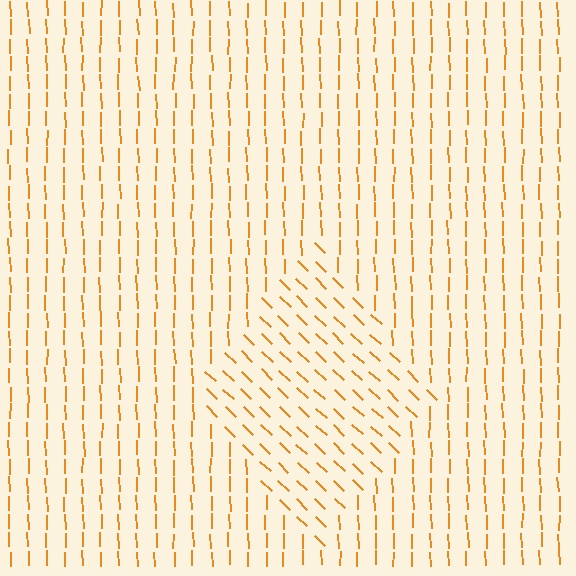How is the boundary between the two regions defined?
The boundary is defined purely by a change in line orientation (approximately 45 degrees difference). All lines are the same color and thickness.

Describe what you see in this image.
The image is filled with small orange line segments. A diamond region in the image has lines oriented differently from the surrounding lines, creating a visible texture boundary.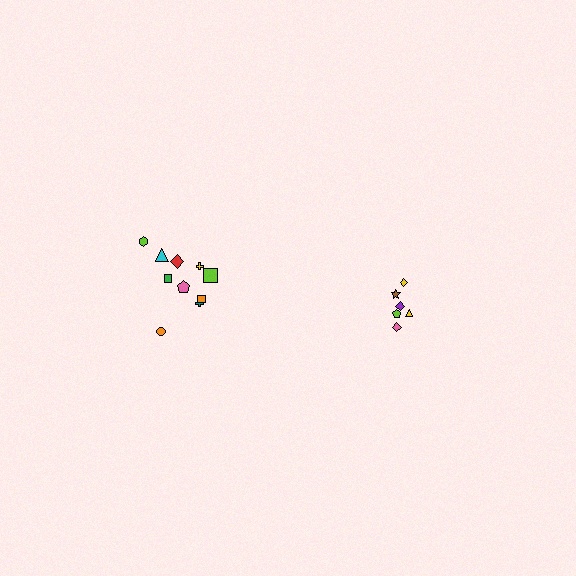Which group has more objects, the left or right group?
The left group.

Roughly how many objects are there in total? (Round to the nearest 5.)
Roughly 15 objects in total.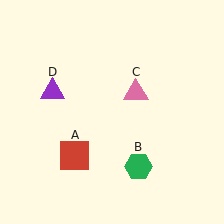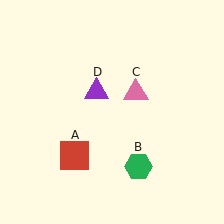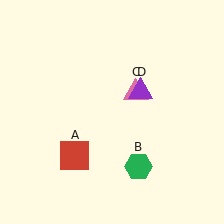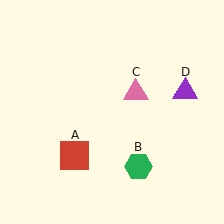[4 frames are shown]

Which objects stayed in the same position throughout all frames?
Red square (object A) and green hexagon (object B) and pink triangle (object C) remained stationary.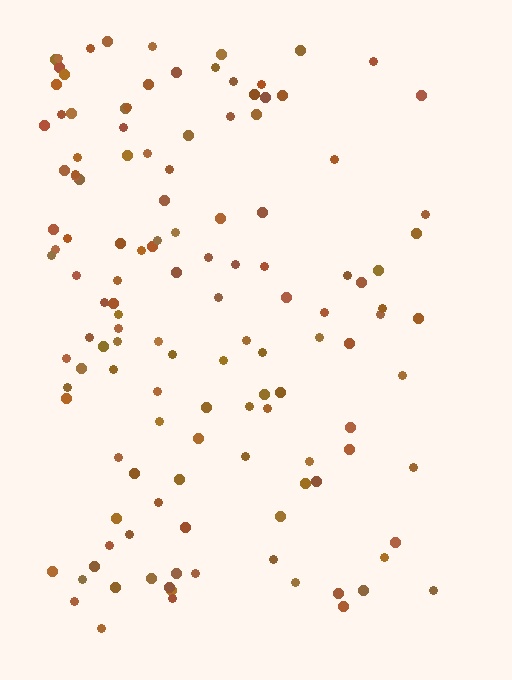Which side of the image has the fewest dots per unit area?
The right.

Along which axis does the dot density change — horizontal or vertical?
Horizontal.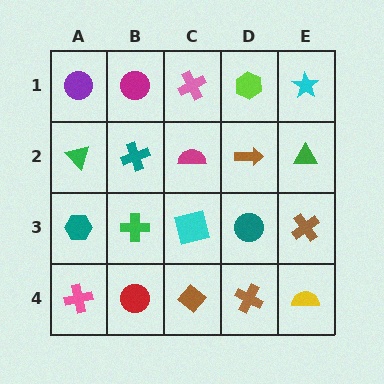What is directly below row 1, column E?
A green triangle.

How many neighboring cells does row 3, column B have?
4.